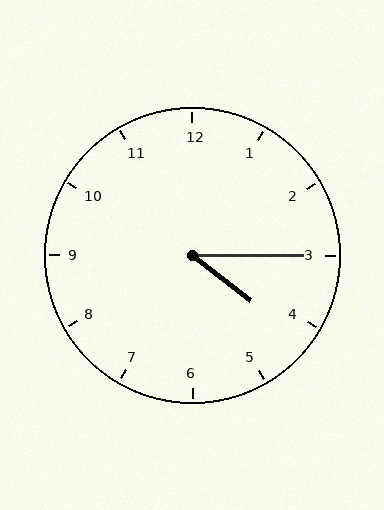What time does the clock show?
4:15.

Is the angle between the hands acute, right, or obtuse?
It is acute.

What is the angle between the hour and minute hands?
Approximately 38 degrees.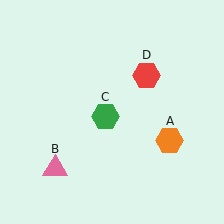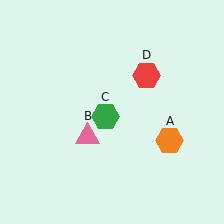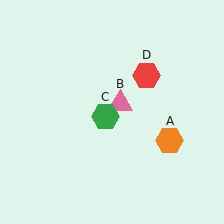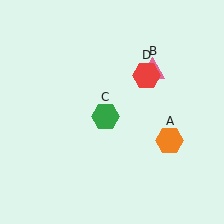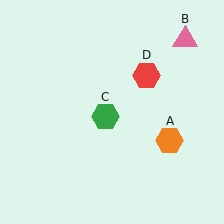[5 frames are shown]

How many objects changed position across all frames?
1 object changed position: pink triangle (object B).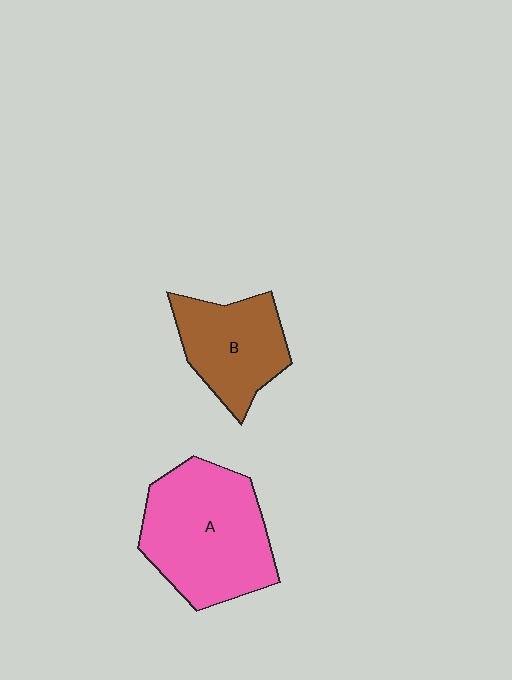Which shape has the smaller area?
Shape B (brown).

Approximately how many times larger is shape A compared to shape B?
Approximately 1.6 times.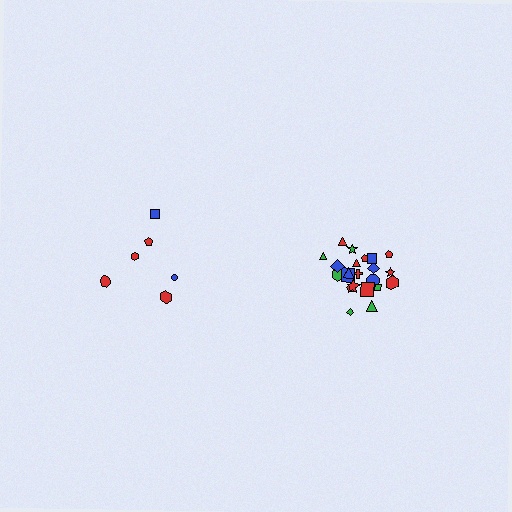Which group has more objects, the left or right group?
The right group.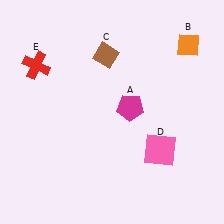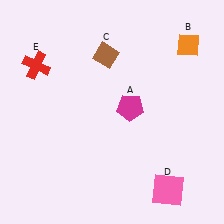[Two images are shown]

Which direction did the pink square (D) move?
The pink square (D) moved down.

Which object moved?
The pink square (D) moved down.